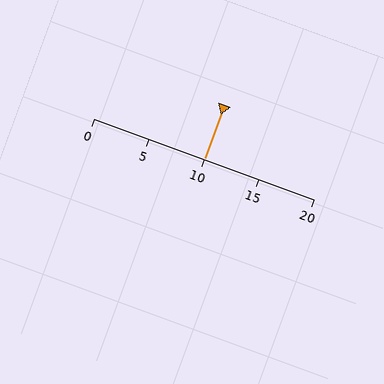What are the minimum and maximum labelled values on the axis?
The axis runs from 0 to 20.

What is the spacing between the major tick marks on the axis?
The major ticks are spaced 5 apart.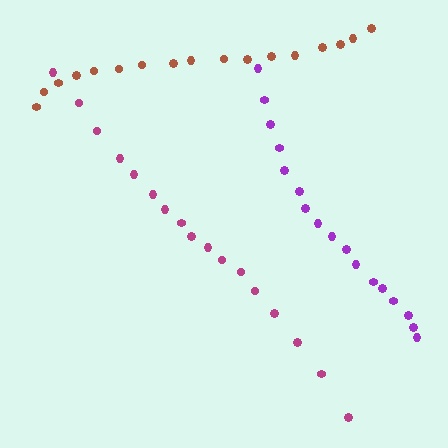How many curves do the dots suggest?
There are 3 distinct paths.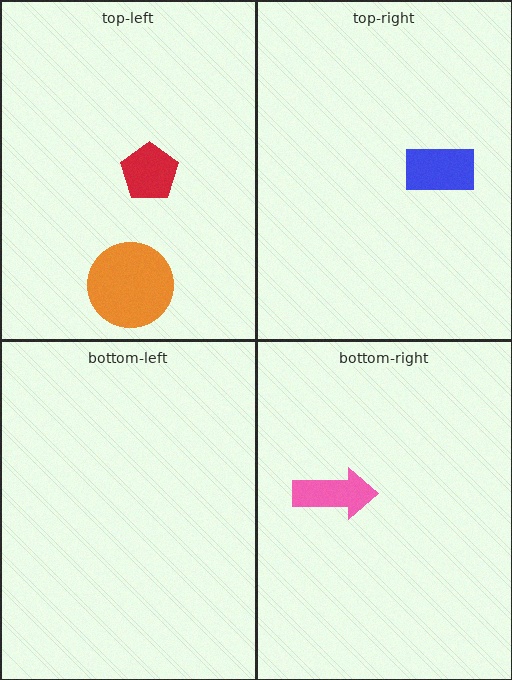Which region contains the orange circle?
The top-left region.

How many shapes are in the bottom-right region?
1.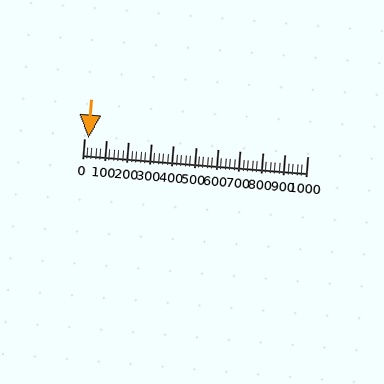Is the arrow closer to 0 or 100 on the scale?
The arrow is closer to 0.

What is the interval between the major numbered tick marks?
The major tick marks are spaced 100 units apart.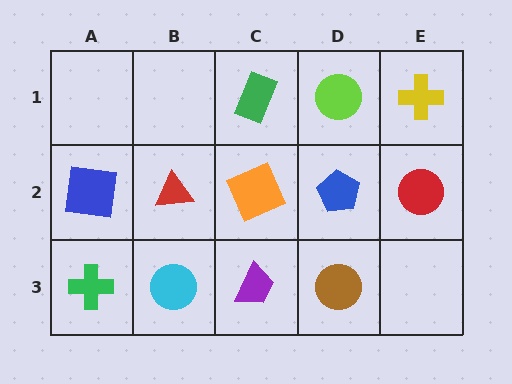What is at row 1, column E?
A yellow cross.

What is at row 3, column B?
A cyan circle.